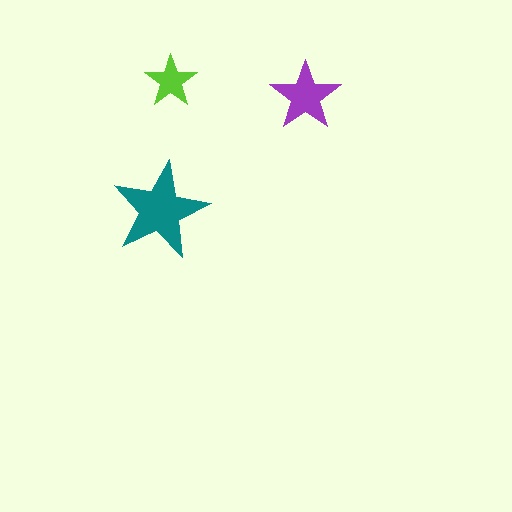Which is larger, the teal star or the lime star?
The teal one.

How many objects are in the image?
There are 3 objects in the image.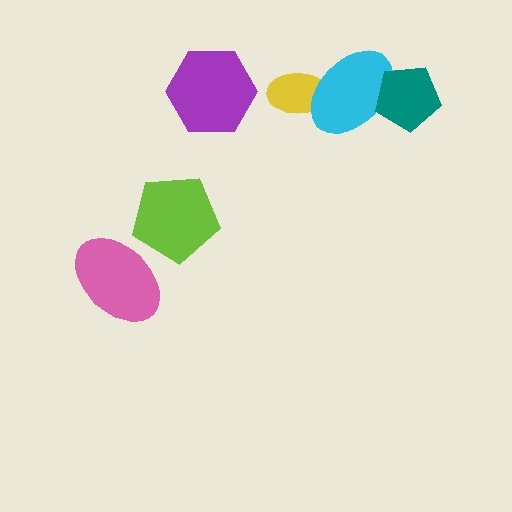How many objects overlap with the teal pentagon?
1 object overlaps with the teal pentagon.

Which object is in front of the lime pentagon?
The pink ellipse is in front of the lime pentagon.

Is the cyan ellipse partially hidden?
Yes, it is partially covered by another shape.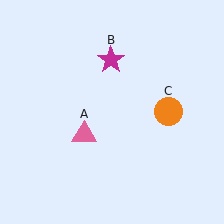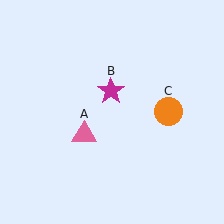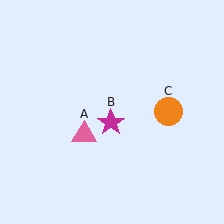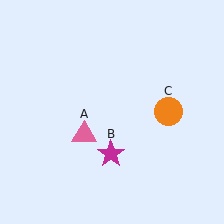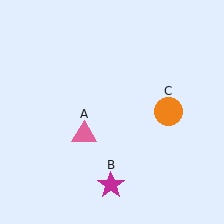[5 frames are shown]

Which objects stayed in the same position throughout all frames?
Pink triangle (object A) and orange circle (object C) remained stationary.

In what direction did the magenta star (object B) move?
The magenta star (object B) moved down.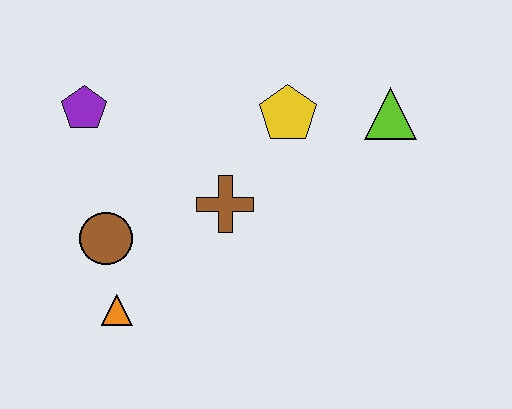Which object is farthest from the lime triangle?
The orange triangle is farthest from the lime triangle.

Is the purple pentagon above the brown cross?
Yes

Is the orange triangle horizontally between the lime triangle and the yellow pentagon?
No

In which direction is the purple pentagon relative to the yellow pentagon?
The purple pentagon is to the left of the yellow pentagon.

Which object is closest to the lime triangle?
The yellow pentagon is closest to the lime triangle.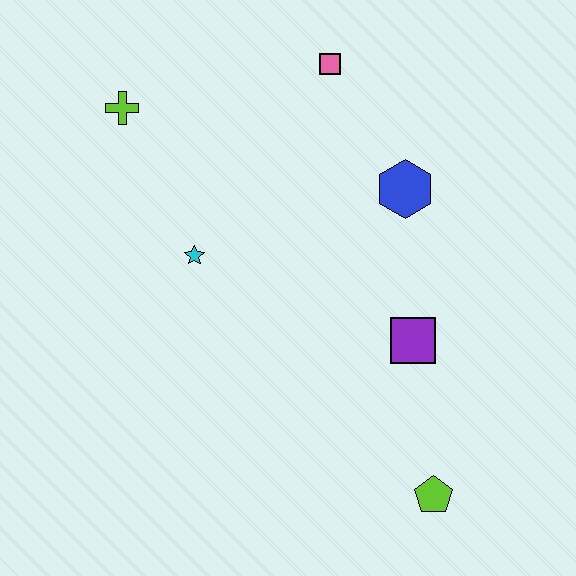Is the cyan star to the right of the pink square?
No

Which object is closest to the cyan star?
The lime cross is closest to the cyan star.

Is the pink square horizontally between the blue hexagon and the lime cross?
Yes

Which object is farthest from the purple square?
The lime cross is farthest from the purple square.